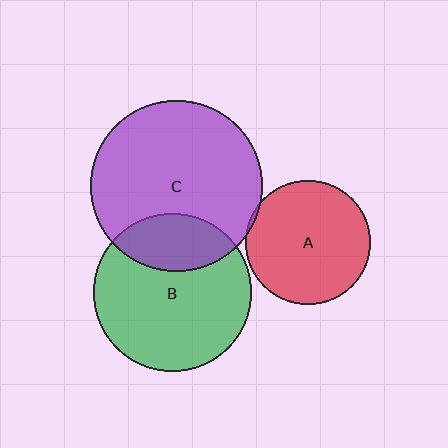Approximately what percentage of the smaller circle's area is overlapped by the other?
Approximately 25%.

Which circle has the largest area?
Circle C (purple).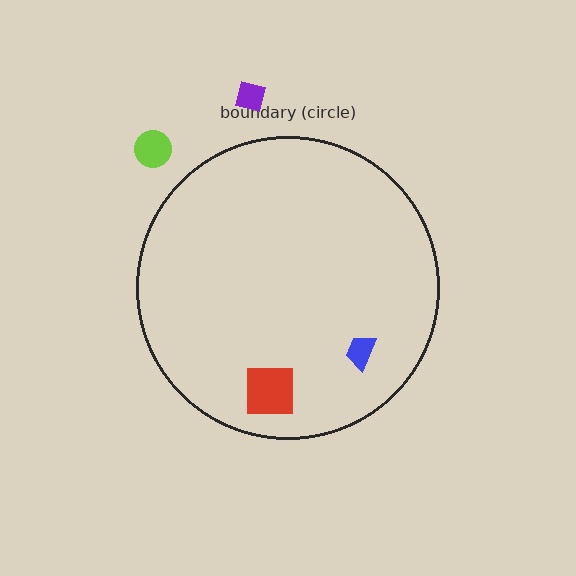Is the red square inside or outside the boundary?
Inside.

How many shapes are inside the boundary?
2 inside, 2 outside.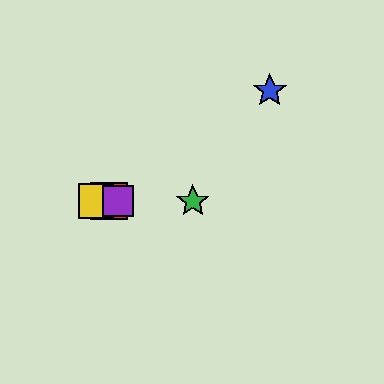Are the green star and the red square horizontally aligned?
Yes, both are at y≈201.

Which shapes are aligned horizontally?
The red square, the green star, the yellow square, the purple square are aligned horizontally.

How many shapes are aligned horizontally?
4 shapes (the red square, the green star, the yellow square, the purple square) are aligned horizontally.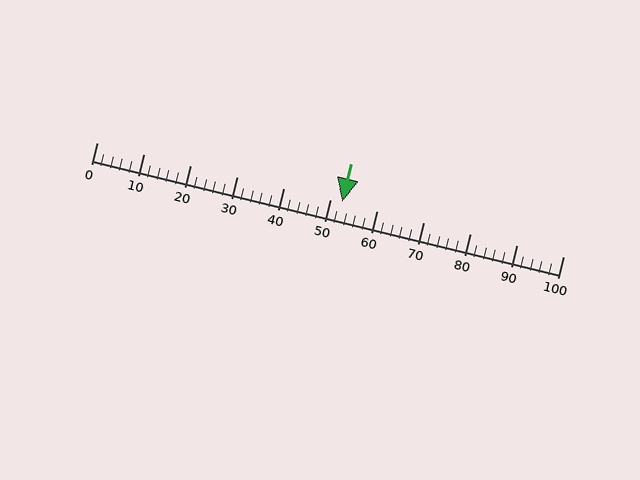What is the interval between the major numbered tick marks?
The major tick marks are spaced 10 units apart.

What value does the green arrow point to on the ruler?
The green arrow points to approximately 53.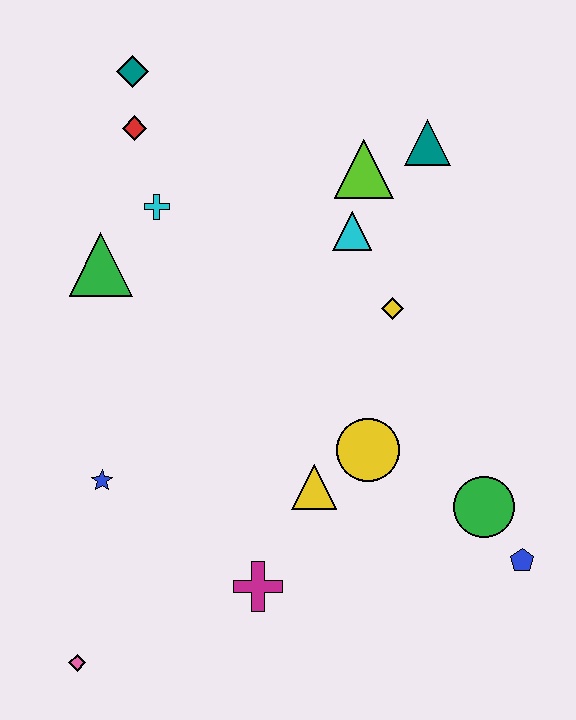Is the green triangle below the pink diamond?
No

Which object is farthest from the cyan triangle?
The pink diamond is farthest from the cyan triangle.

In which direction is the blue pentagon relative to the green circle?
The blue pentagon is below the green circle.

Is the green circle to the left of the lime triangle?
No